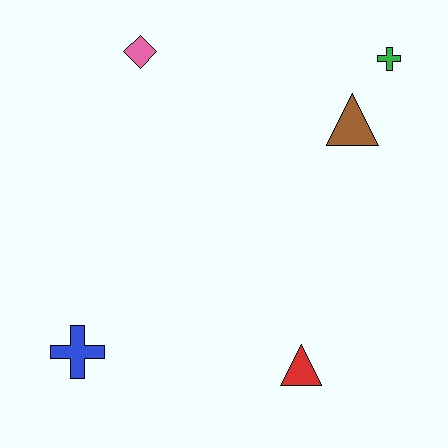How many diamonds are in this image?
There is 1 diamond.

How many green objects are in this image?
There is 1 green object.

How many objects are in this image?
There are 5 objects.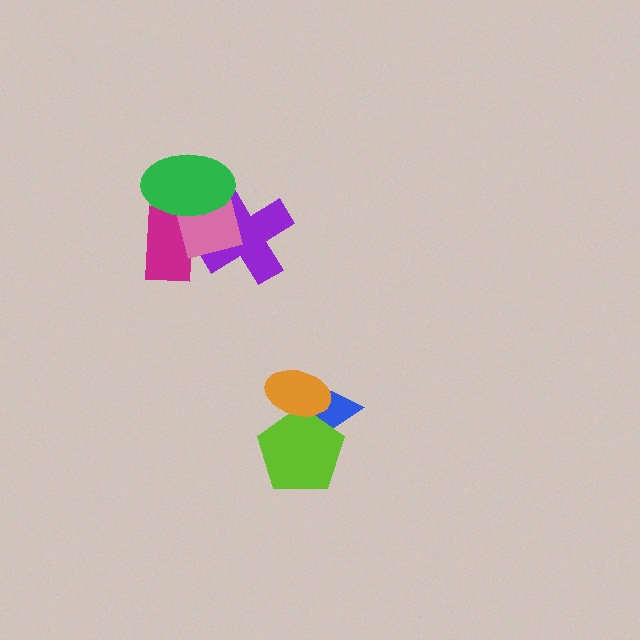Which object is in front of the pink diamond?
The green ellipse is in front of the pink diamond.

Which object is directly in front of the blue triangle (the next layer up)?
The lime pentagon is directly in front of the blue triangle.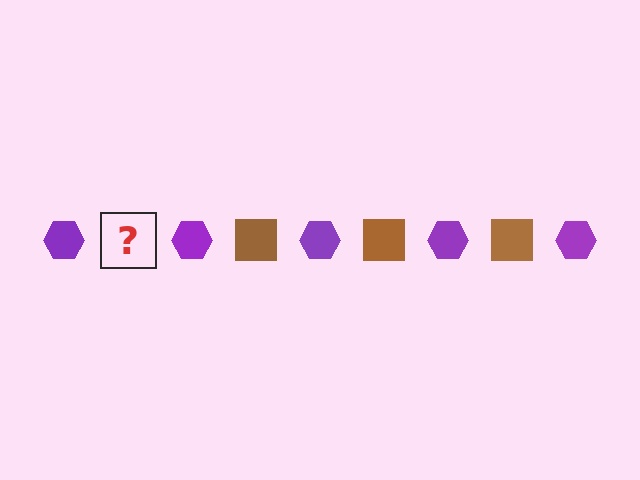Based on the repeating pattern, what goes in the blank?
The blank should be a brown square.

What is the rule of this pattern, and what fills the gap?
The rule is that the pattern alternates between purple hexagon and brown square. The gap should be filled with a brown square.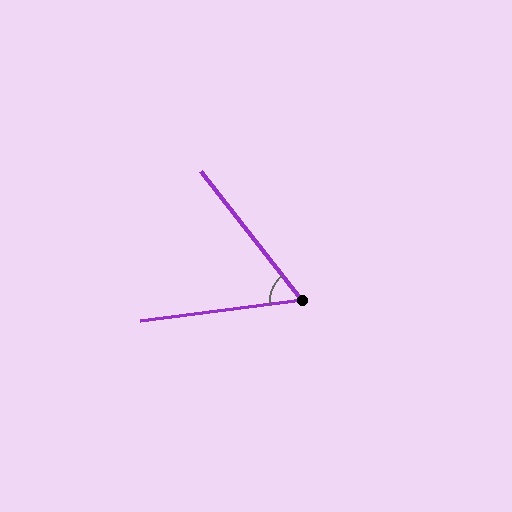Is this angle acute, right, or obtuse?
It is acute.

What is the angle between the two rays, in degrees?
Approximately 60 degrees.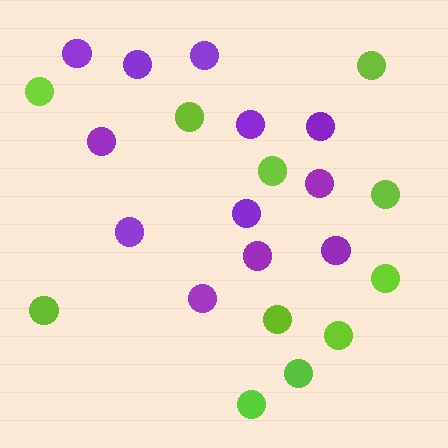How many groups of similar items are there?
There are 2 groups: one group of purple circles (12) and one group of lime circles (11).